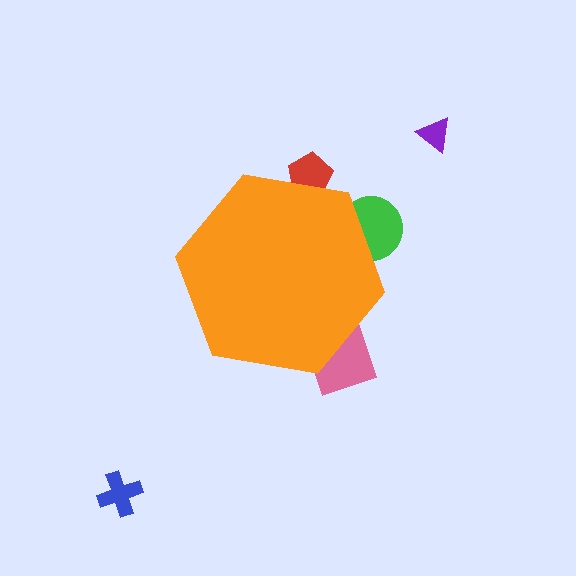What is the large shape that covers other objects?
An orange hexagon.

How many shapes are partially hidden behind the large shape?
3 shapes are partially hidden.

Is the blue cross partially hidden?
No, the blue cross is fully visible.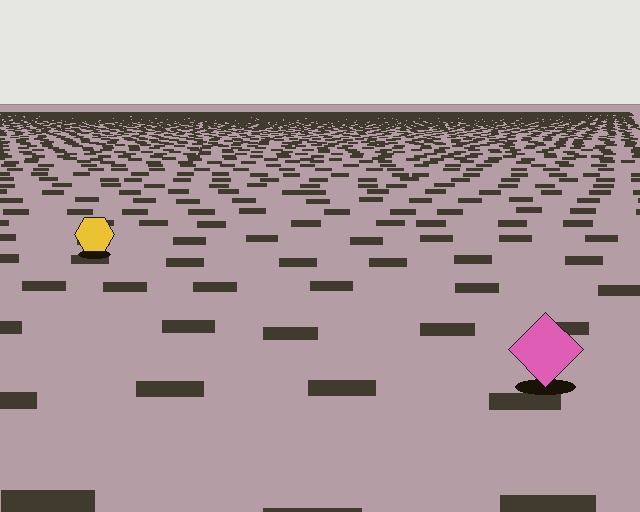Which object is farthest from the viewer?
The yellow hexagon is farthest from the viewer. It appears smaller and the ground texture around it is denser.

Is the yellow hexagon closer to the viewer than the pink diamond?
No. The pink diamond is closer — you can tell from the texture gradient: the ground texture is coarser near it.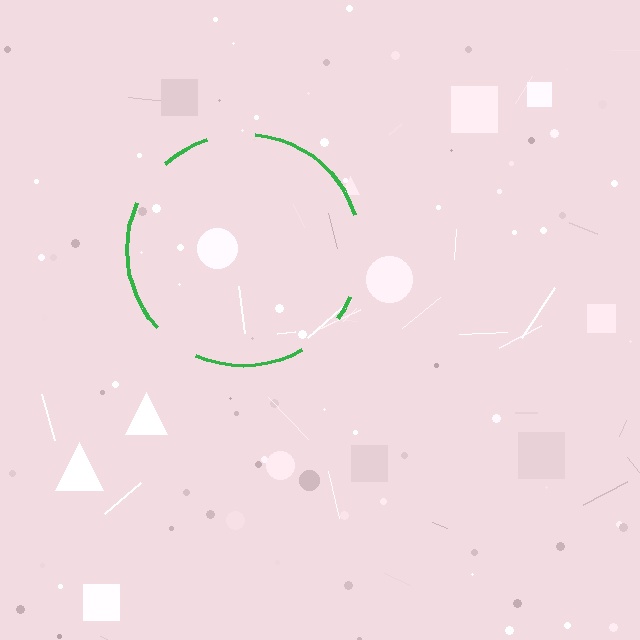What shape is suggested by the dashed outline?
The dashed outline suggests a circle.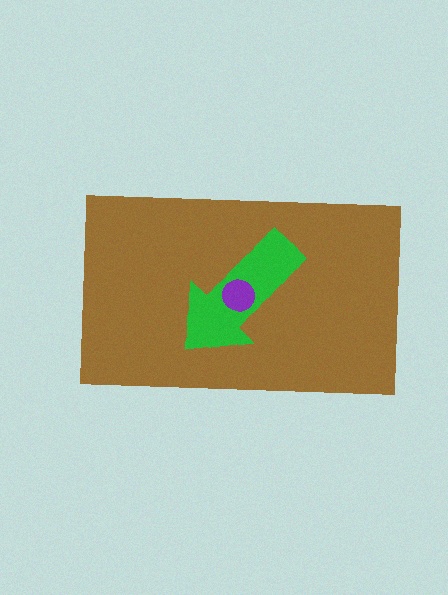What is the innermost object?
The purple circle.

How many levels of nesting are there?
3.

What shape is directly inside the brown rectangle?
The green arrow.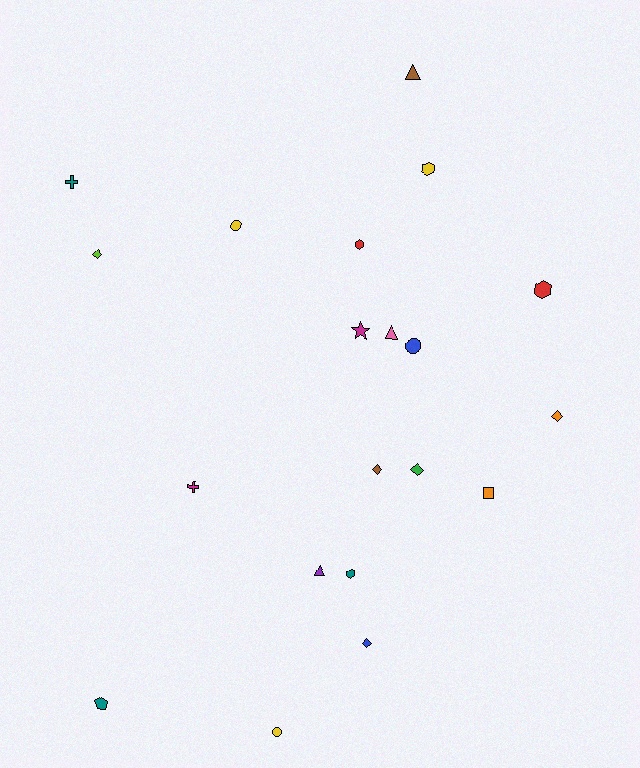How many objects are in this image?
There are 20 objects.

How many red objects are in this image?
There are 2 red objects.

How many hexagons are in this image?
There are 4 hexagons.